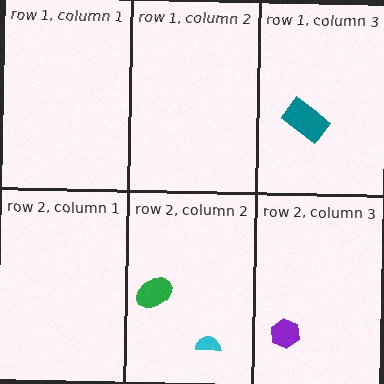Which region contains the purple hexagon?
The row 2, column 3 region.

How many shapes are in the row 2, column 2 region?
2.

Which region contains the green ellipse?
The row 2, column 2 region.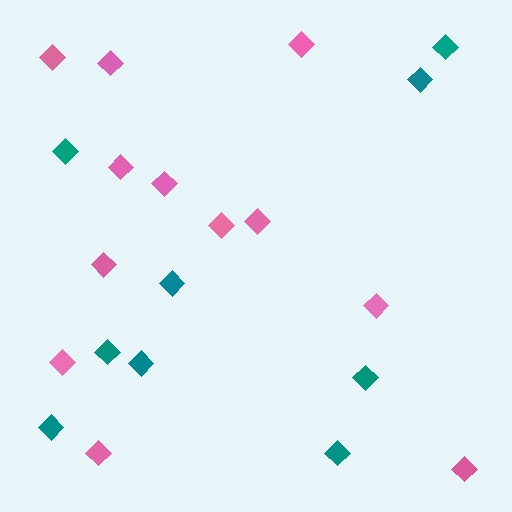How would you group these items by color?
There are 2 groups: one group of teal diamonds (9) and one group of pink diamonds (12).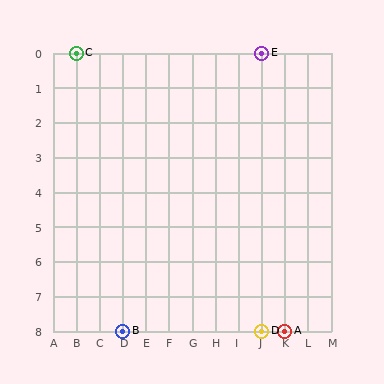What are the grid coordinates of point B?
Point B is at grid coordinates (D, 8).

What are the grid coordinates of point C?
Point C is at grid coordinates (B, 0).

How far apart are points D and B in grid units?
Points D and B are 6 columns apart.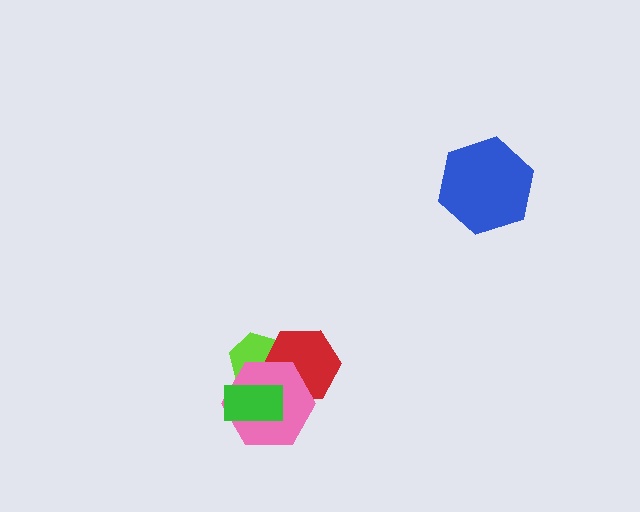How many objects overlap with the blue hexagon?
0 objects overlap with the blue hexagon.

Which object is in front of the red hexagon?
The pink hexagon is in front of the red hexagon.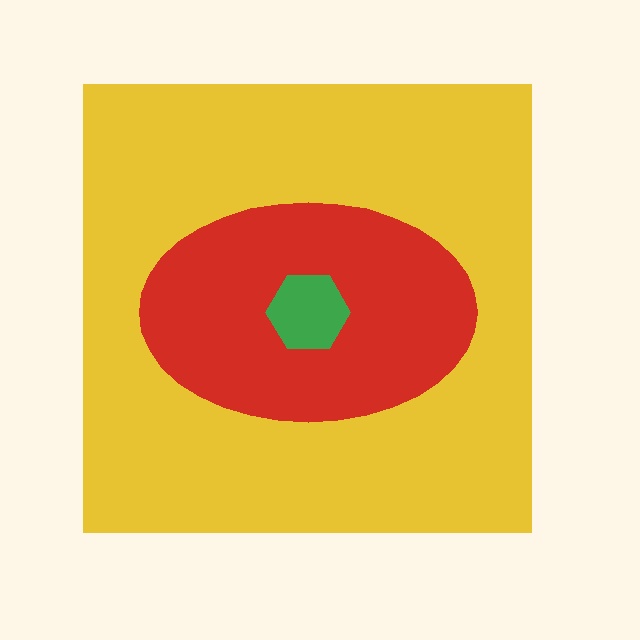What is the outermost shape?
The yellow square.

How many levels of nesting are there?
3.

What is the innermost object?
The green hexagon.